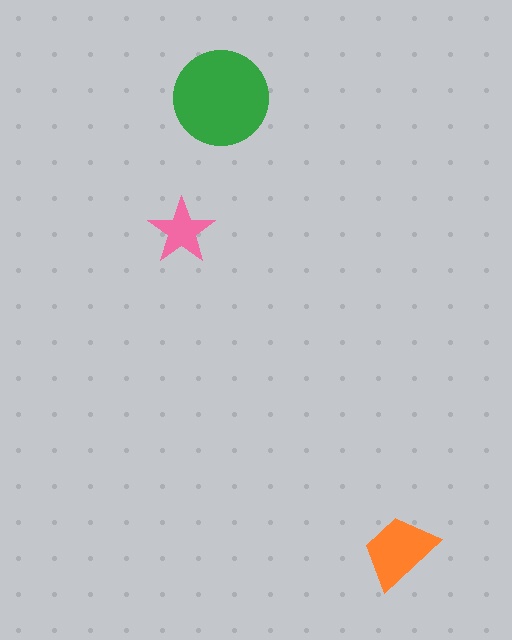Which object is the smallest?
The pink star.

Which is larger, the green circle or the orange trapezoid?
The green circle.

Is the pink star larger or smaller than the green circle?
Smaller.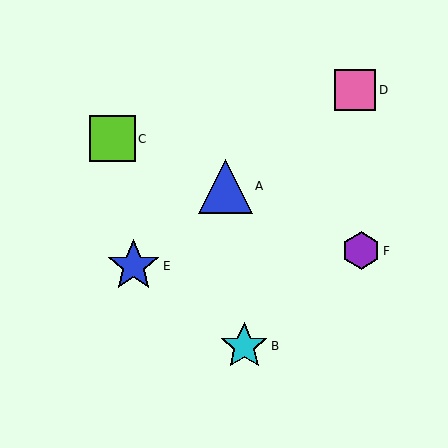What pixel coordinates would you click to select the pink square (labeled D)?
Click at (355, 90) to select the pink square D.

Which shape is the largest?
The blue triangle (labeled A) is the largest.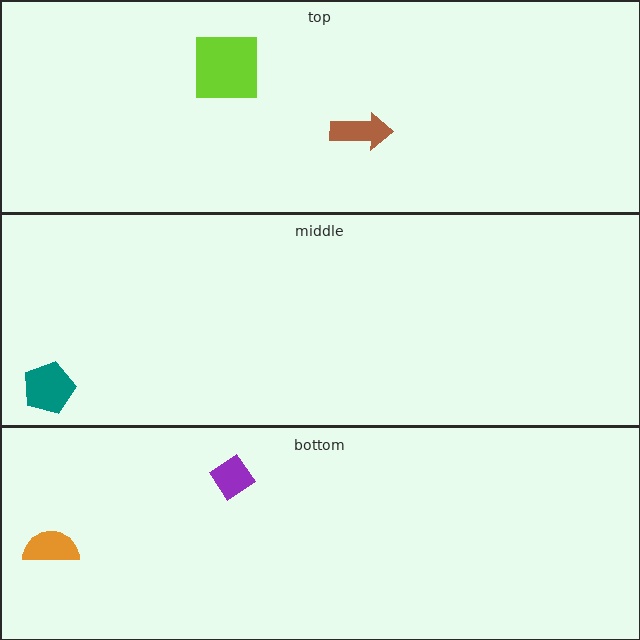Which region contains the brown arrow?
The top region.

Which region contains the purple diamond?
The bottom region.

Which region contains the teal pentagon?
The middle region.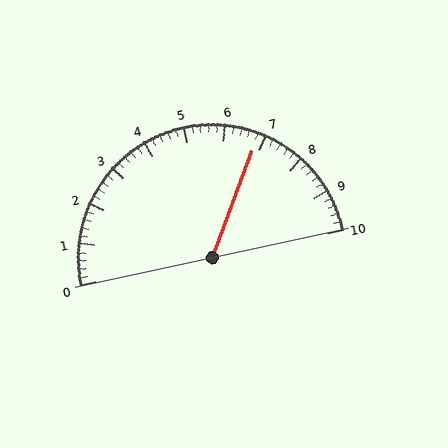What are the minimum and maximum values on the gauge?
The gauge ranges from 0 to 10.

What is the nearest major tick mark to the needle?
The nearest major tick mark is 7.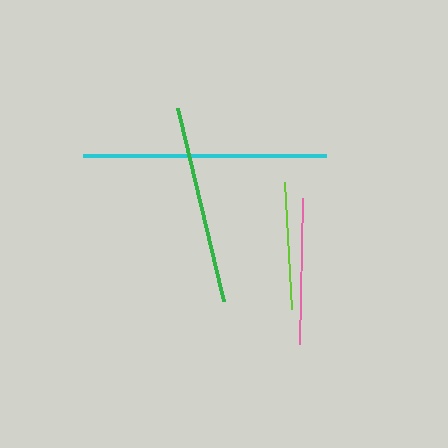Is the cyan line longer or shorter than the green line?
The cyan line is longer than the green line.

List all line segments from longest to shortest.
From longest to shortest: cyan, green, pink, lime.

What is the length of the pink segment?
The pink segment is approximately 146 pixels long.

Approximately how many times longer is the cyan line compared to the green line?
The cyan line is approximately 1.2 times the length of the green line.